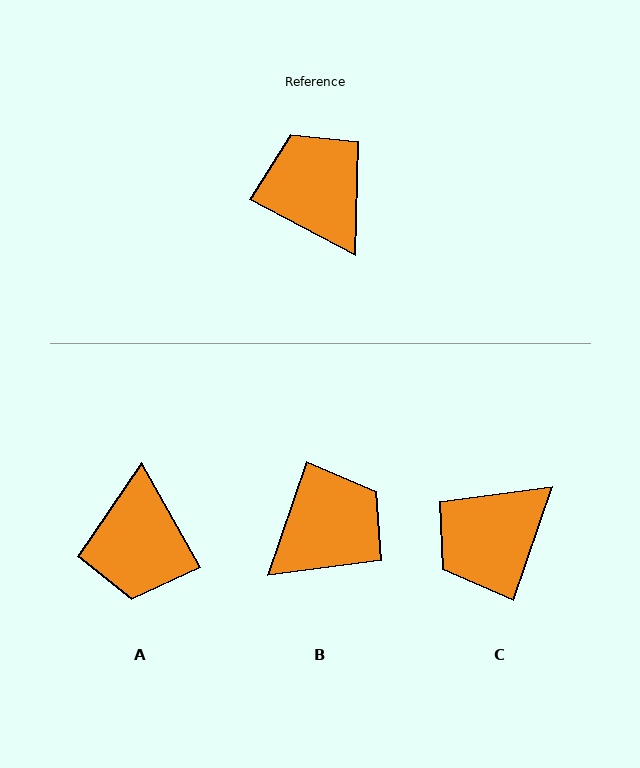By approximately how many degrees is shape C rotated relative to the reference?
Approximately 99 degrees counter-clockwise.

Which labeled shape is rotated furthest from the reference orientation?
A, about 147 degrees away.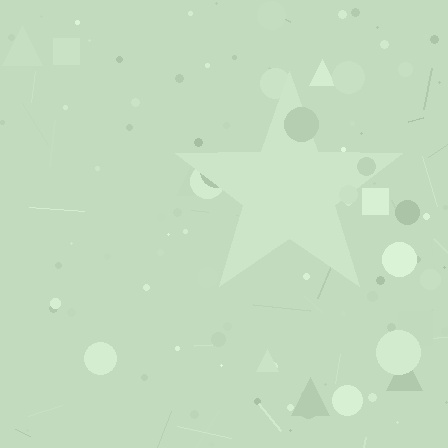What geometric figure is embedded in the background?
A star is embedded in the background.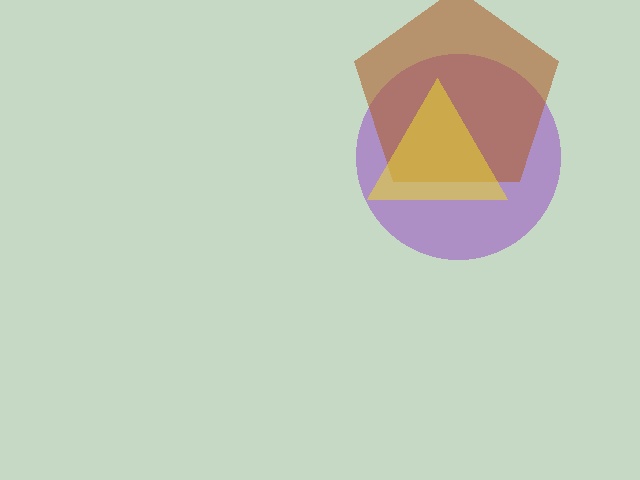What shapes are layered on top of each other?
The layered shapes are: a purple circle, a brown pentagon, a yellow triangle.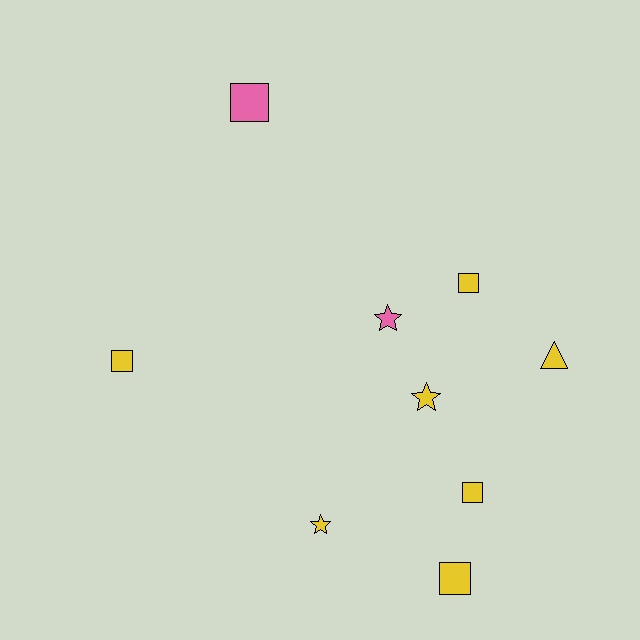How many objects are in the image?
There are 9 objects.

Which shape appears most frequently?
Square, with 5 objects.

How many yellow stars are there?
There are 2 yellow stars.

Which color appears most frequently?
Yellow, with 7 objects.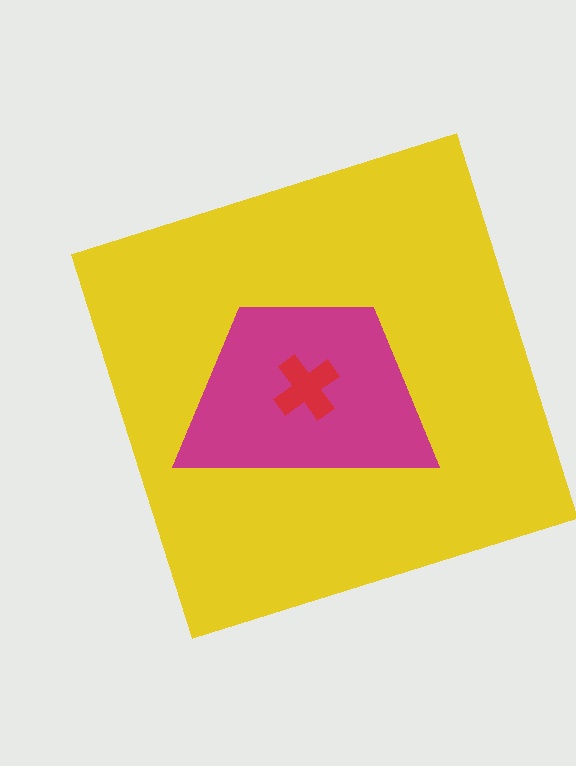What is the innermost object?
The red cross.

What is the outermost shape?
The yellow square.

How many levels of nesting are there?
3.